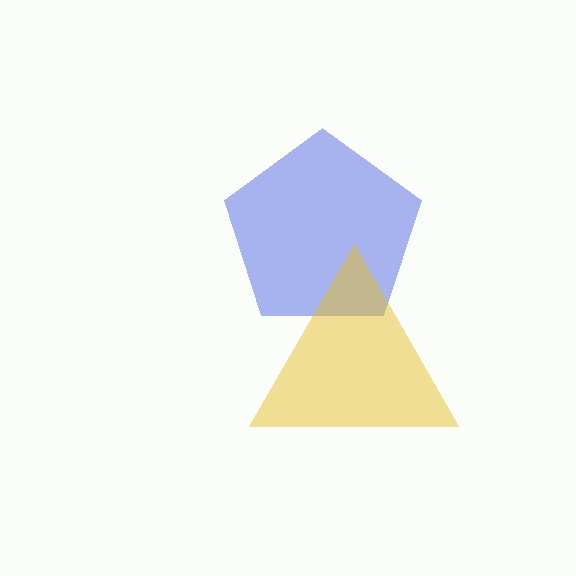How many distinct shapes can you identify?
There are 2 distinct shapes: a blue pentagon, a yellow triangle.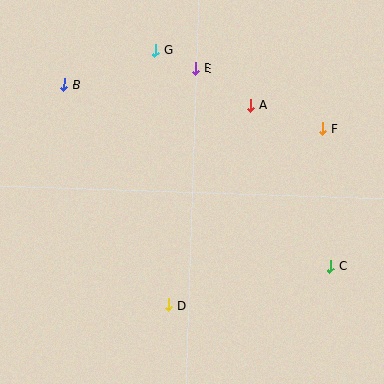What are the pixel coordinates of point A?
Point A is at (251, 105).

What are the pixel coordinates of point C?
Point C is at (330, 266).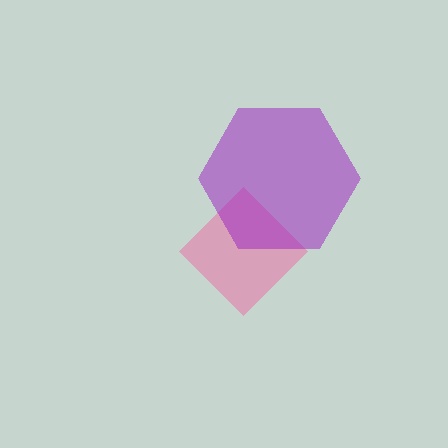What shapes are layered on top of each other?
The layered shapes are: a pink diamond, a purple hexagon.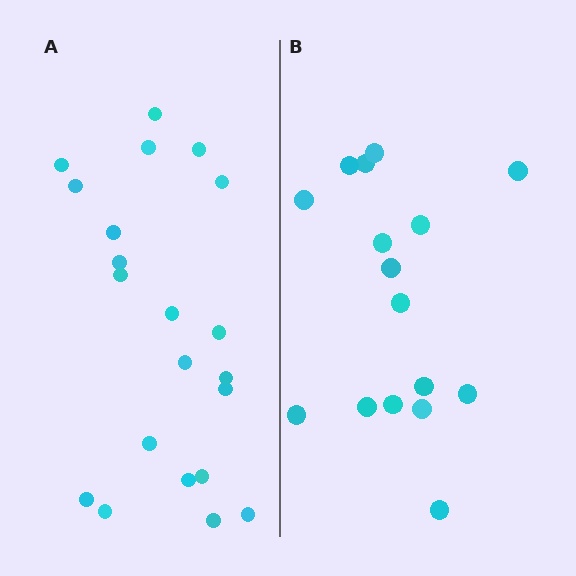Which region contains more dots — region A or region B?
Region A (the left region) has more dots.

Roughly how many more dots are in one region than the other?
Region A has about 5 more dots than region B.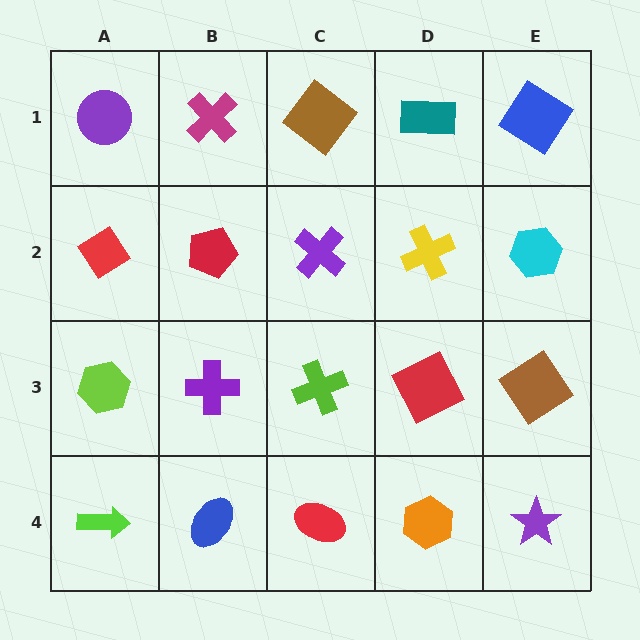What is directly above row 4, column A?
A lime hexagon.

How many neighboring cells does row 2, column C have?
4.